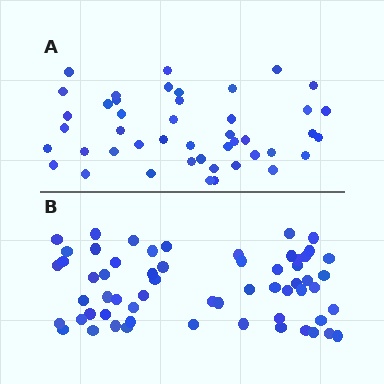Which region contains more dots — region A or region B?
Region B (the bottom region) has more dots.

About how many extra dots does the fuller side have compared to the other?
Region B has approximately 15 more dots than region A.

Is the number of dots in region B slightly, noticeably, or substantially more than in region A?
Region B has noticeably more, but not dramatically so. The ratio is roughly 1.3 to 1.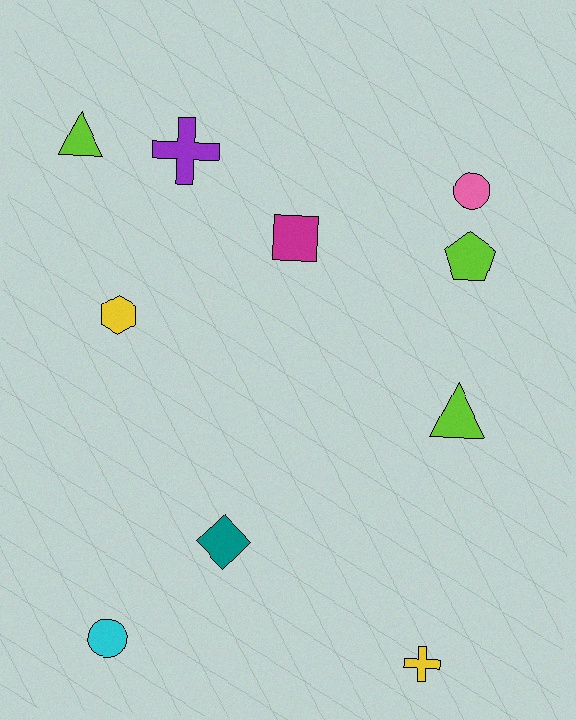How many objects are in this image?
There are 10 objects.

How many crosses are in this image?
There are 2 crosses.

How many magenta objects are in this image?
There is 1 magenta object.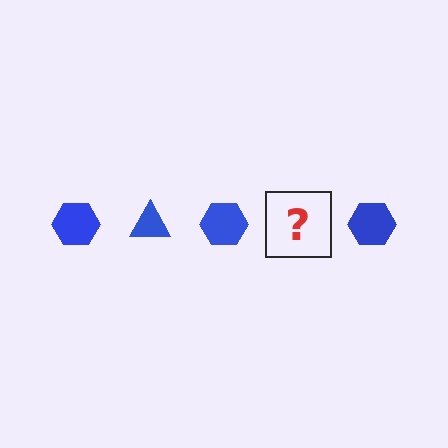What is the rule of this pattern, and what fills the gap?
The rule is that the pattern cycles through hexagon, triangle shapes in blue. The gap should be filled with a blue triangle.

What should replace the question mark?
The question mark should be replaced with a blue triangle.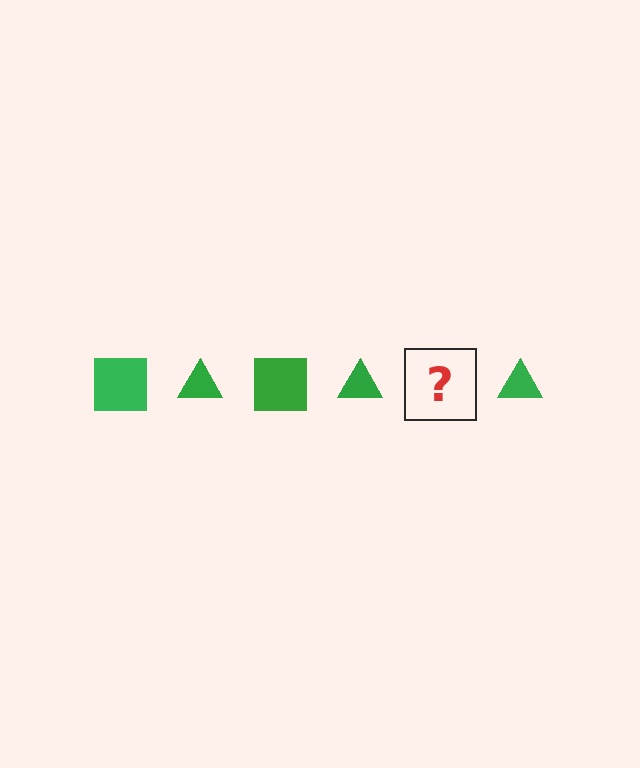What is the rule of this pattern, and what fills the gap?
The rule is that the pattern cycles through square, triangle shapes in green. The gap should be filled with a green square.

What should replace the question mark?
The question mark should be replaced with a green square.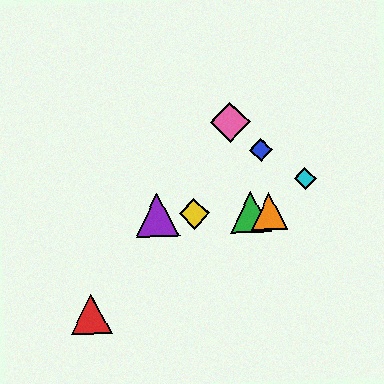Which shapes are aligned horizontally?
The green triangle, the yellow diamond, the purple triangle, the orange triangle are aligned horizontally.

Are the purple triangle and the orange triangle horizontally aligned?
Yes, both are at y≈215.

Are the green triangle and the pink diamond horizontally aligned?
No, the green triangle is at y≈212 and the pink diamond is at y≈122.